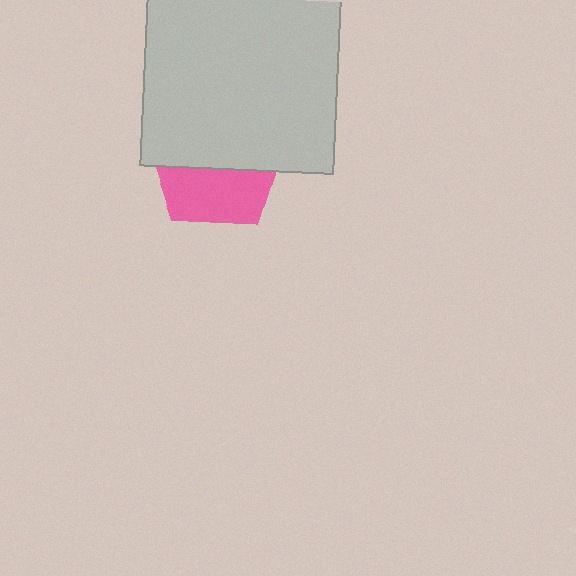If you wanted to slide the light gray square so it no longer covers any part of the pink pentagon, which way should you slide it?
Slide it up — that is the most direct way to separate the two shapes.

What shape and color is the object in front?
The object in front is a light gray square.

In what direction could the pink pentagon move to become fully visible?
The pink pentagon could move down. That would shift it out from behind the light gray square entirely.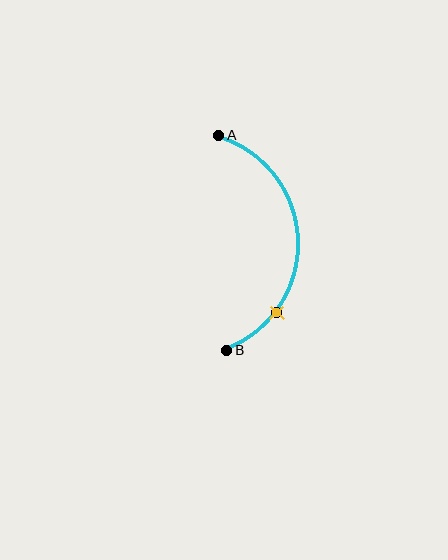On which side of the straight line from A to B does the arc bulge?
The arc bulges to the right of the straight line connecting A and B.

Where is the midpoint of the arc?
The arc midpoint is the point on the curve farthest from the straight line joining A and B. It sits to the right of that line.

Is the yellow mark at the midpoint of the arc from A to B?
No. The yellow mark lies on the arc but is closer to endpoint B. The arc midpoint would be at the point on the curve equidistant along the arc from both A and B.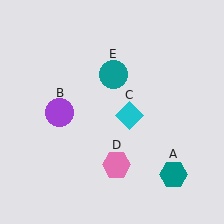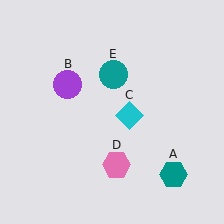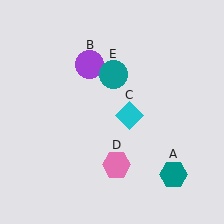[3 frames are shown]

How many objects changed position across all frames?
1 object changed position: purple circle (object B).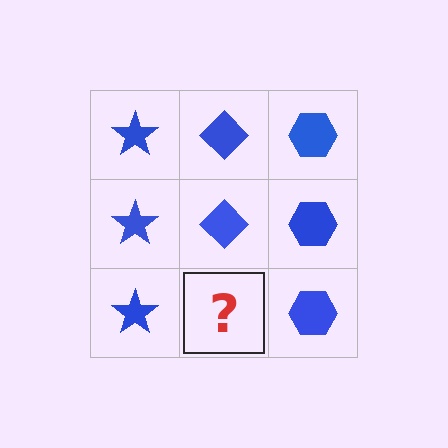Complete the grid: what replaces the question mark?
The question mark should be replaced with a blue diamond.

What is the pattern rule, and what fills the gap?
The rule is that each column has a consistent shape. The gap should be filled with a blue diamond.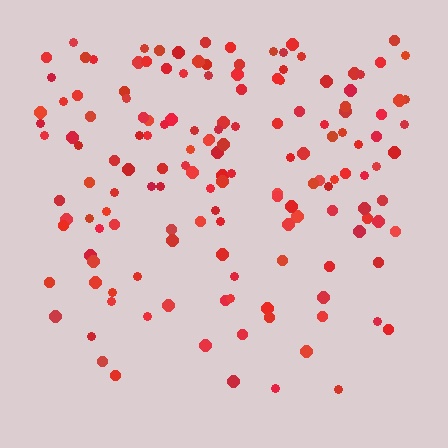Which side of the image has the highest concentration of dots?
The top.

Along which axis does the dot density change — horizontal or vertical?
Vertical.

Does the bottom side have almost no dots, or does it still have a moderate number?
Still a moderate number, just noticeably fewer than the top.